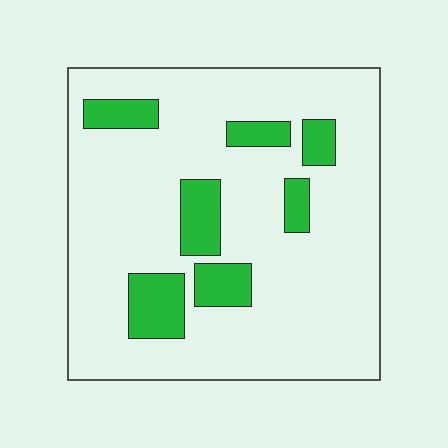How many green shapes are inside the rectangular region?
7.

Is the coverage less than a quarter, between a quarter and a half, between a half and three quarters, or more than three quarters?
Less than a quarter.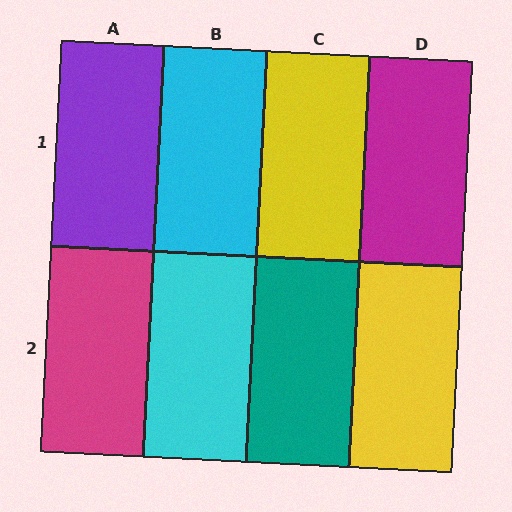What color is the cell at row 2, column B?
Cyan.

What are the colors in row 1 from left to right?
Purple, cyan, yellow, magenta.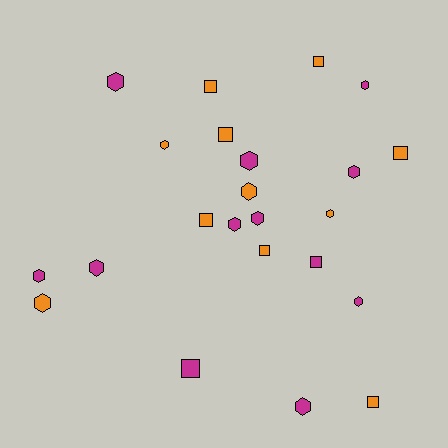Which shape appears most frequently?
Hexagon, with 14 objects.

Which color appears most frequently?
Magenta, with 12 objects.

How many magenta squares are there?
There are 2 magenta squares.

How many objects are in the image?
There are 23 objects.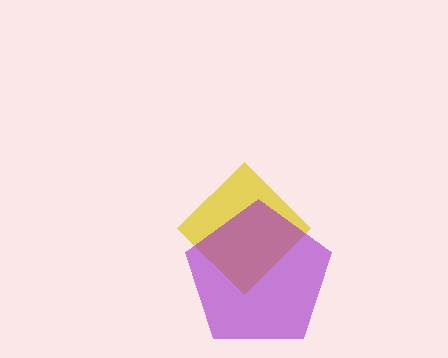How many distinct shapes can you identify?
There are 2 distinct shapes: a yellow diamond, a purple pentagon.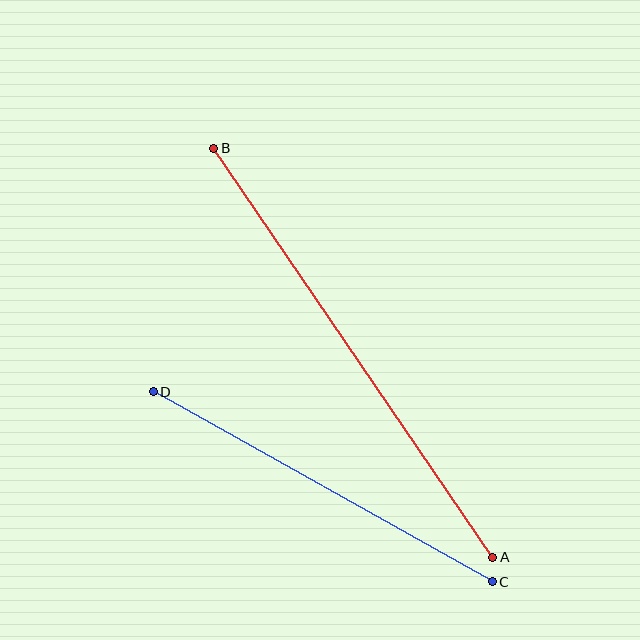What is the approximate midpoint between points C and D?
The midpoint is at approximately (323, 487) pixels.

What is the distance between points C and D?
The distance is approximately 389 pixels.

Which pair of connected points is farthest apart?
Points A and B are farthest apart.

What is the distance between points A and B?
The distance is approximately 495 pixels.